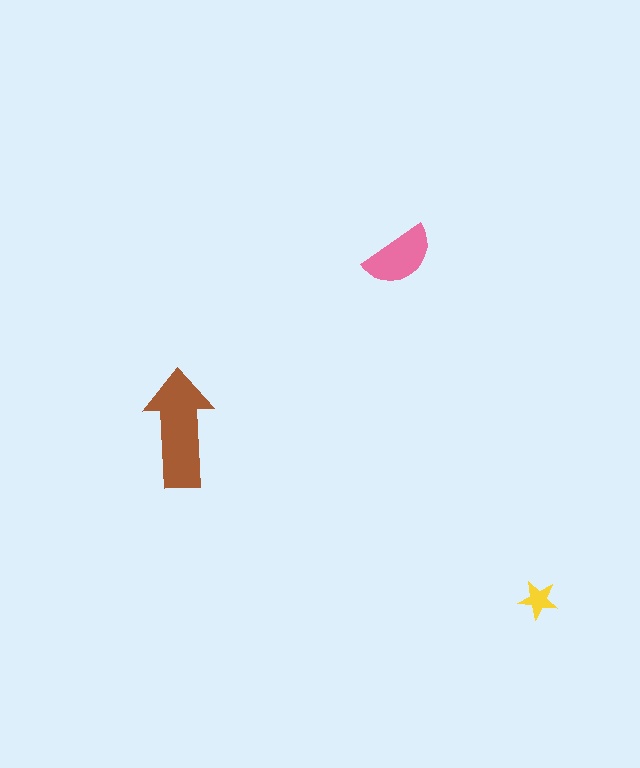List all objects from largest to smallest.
The brown arrow, the pink semicircle, the yellow star.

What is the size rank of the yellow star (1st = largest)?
3rd.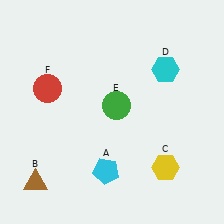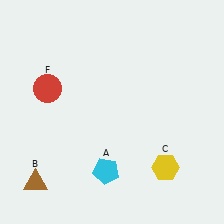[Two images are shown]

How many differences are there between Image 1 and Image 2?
There are 2 differences between the two images.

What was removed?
The green circle (E), the cyan hexagon (D) were removed in Image 2.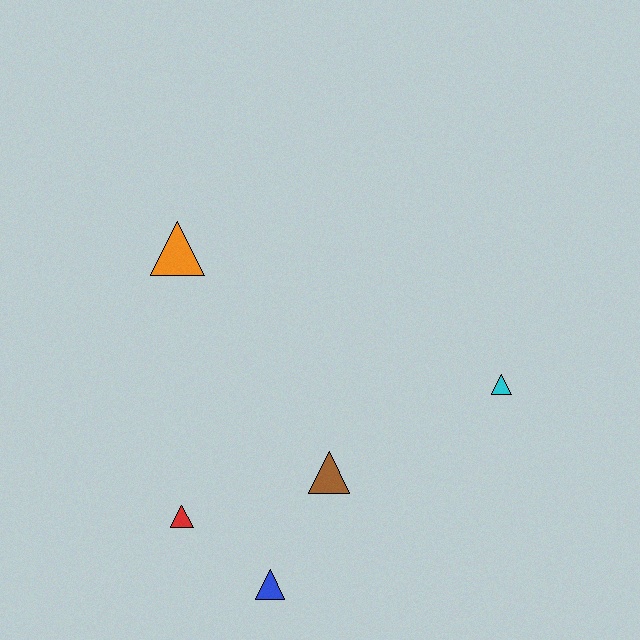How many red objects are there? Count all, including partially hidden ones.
There is 1 red object.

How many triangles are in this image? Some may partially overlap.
There are 5 triangles.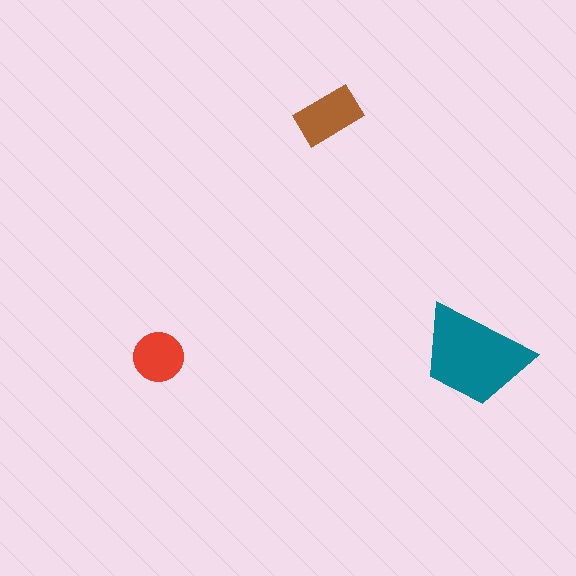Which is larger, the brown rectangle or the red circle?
The brown rectangle.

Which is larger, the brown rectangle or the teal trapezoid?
The teal trapezoid.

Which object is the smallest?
The red circle.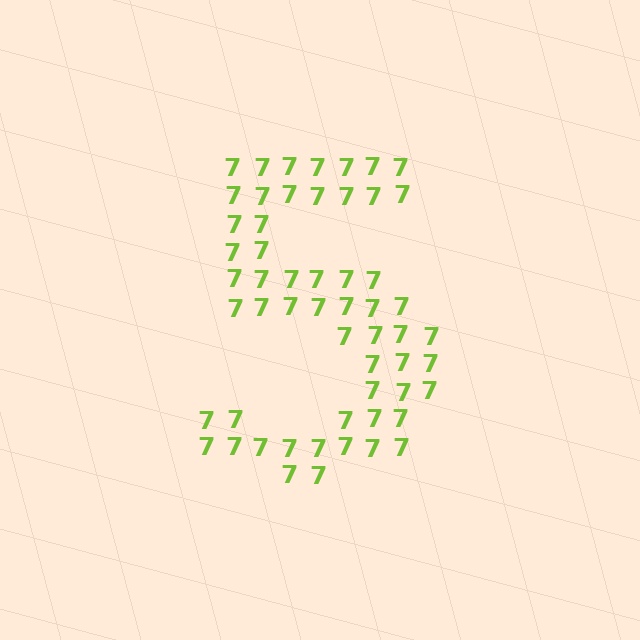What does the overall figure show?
The overall figure shows the digit 5.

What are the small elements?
The small elements are digit 7's.